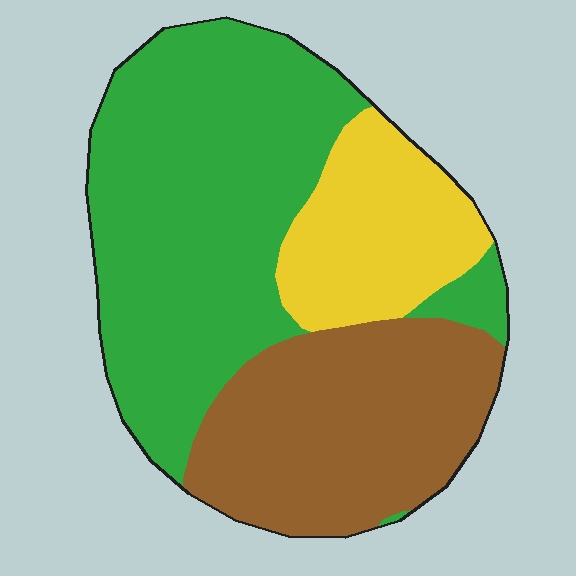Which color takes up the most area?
Green, at roughly 50%.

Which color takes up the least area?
Yellow, at roughly 20%.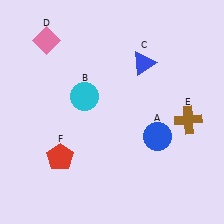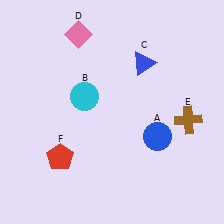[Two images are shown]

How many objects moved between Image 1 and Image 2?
1 object moved between the two images.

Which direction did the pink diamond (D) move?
The pink diamond (D) moved right.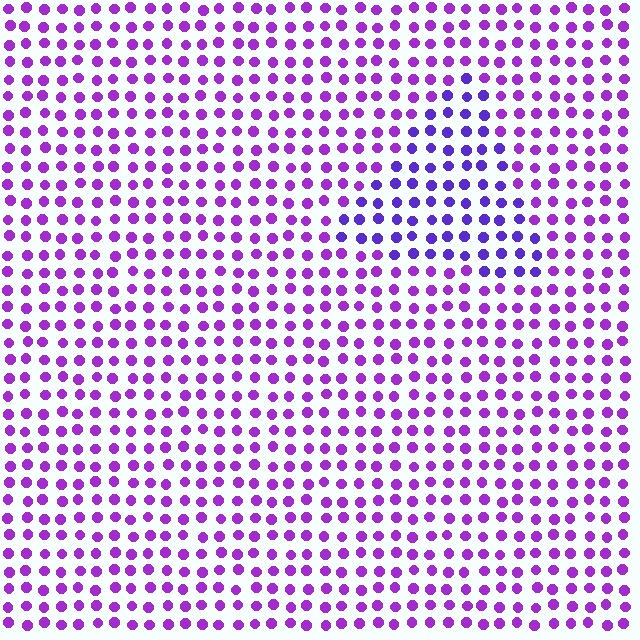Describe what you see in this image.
The image is filled with small purple elements in a uniform arrangement. A triangle-shaped region is visible where the elements are tinted to a slightly different hue, forming a subtle color boundary.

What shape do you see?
I see a triangle.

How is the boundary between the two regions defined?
The boundary is defined purely by a slight shift in hue (about 27 degrees). Spacing, size, and orientation are identical on both sides.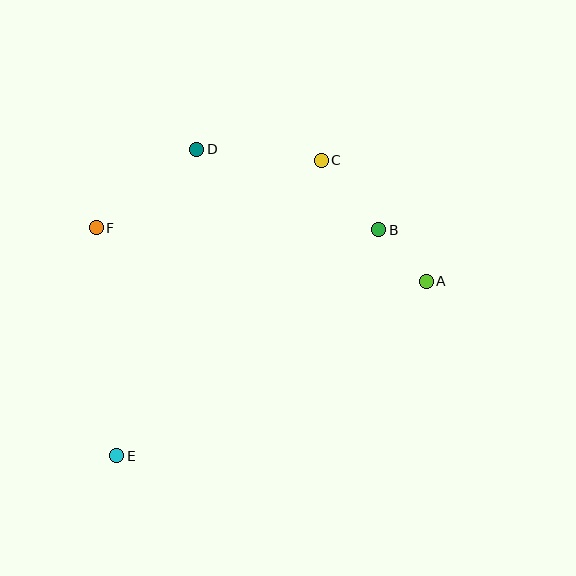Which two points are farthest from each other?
Points C and E are farthest from each other.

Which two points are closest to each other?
Points A and B are closest to each other.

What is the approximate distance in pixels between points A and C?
The distance between A and C is approximately 160 pixels.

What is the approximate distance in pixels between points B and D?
The distance between B and D is approximately 199 pixels.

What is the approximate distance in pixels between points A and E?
The distance between A and E is approximately 356 pixels.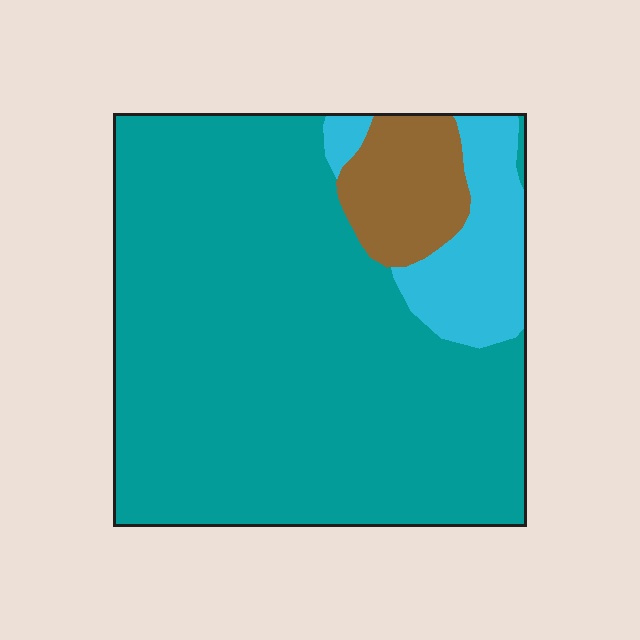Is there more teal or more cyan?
Teal.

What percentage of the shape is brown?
Brown covers 9% of the shape.